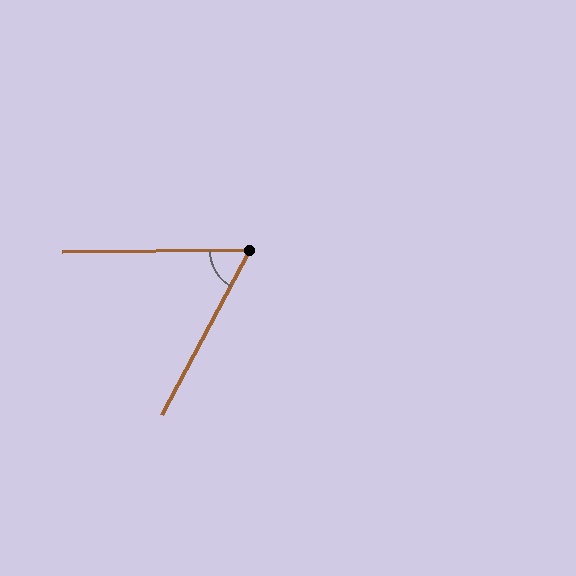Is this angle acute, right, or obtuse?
It is acute.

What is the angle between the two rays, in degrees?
Approximately 61 degrees.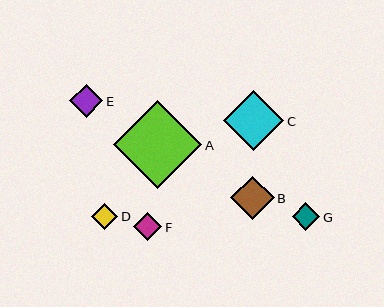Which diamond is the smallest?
Diamond D is the smallest with a size of approximately 26 pixels.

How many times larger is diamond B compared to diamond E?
Diamond B is approximately 1.3 times the size of diamond E.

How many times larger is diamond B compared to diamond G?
Diamond B is approximately 1.6 times the size of diamond G.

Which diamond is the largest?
Diamond A is the largest with a size of approximately 88 pixels.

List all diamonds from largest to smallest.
From largest to smallest: A, C, B, E, F, G, D.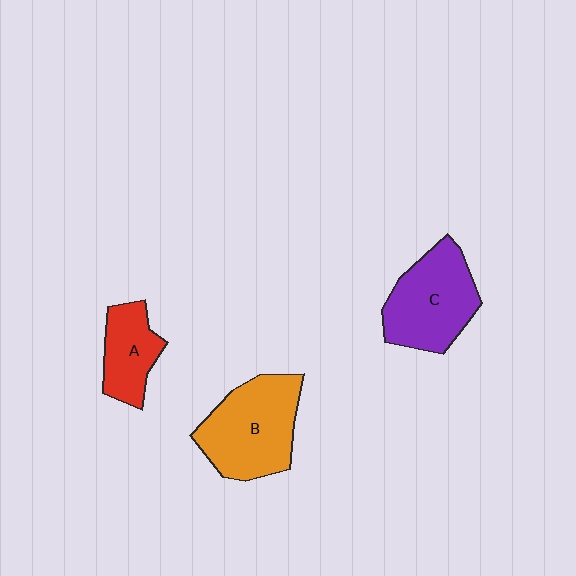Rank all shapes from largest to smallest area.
From largest to smallest: B (orange), C (purple), A (red).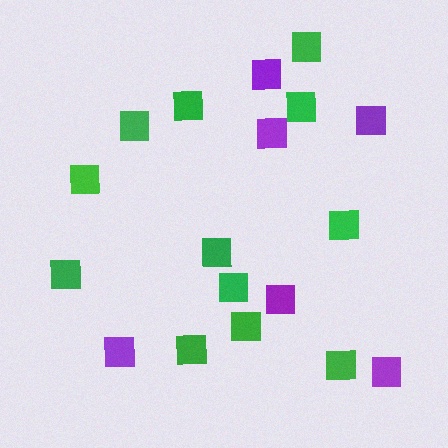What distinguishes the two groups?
There are 2 groups: one group of green squares (12) and one group of purple squares (6).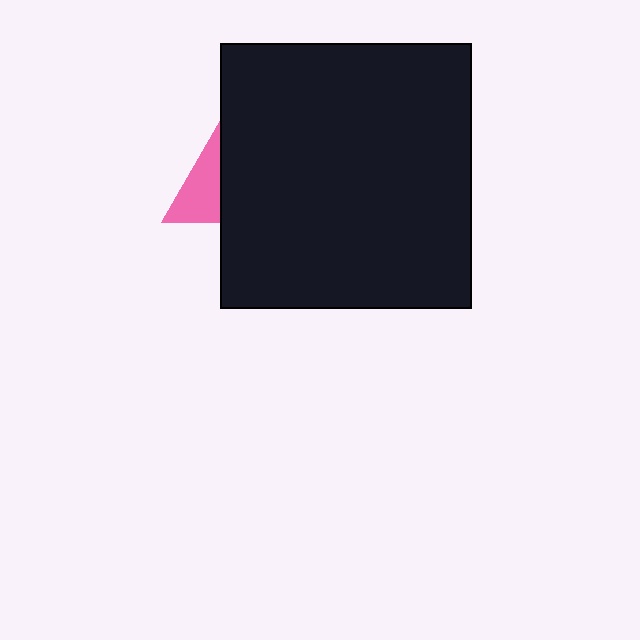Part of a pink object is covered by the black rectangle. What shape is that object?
It is a triangle.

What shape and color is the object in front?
The object in front is a black rectangle.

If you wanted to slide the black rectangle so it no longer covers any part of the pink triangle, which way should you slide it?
Slide it right — that is the most direct way to separate the two shapes.